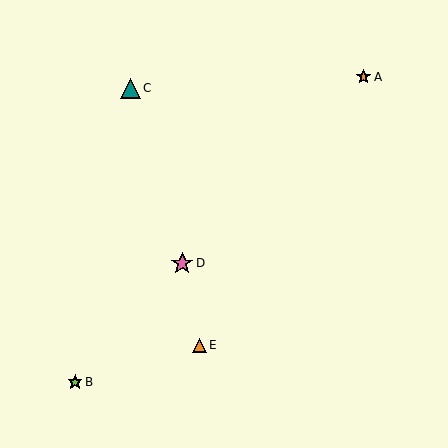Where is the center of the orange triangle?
The center of the orange triangle is at (199, 345).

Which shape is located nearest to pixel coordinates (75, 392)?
The lime star (labeled B) at (75, 382) is nearest to that location.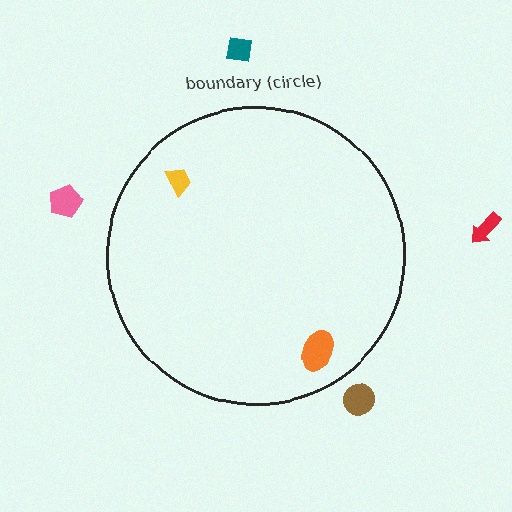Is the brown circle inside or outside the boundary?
Outside.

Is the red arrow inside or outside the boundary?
Outside.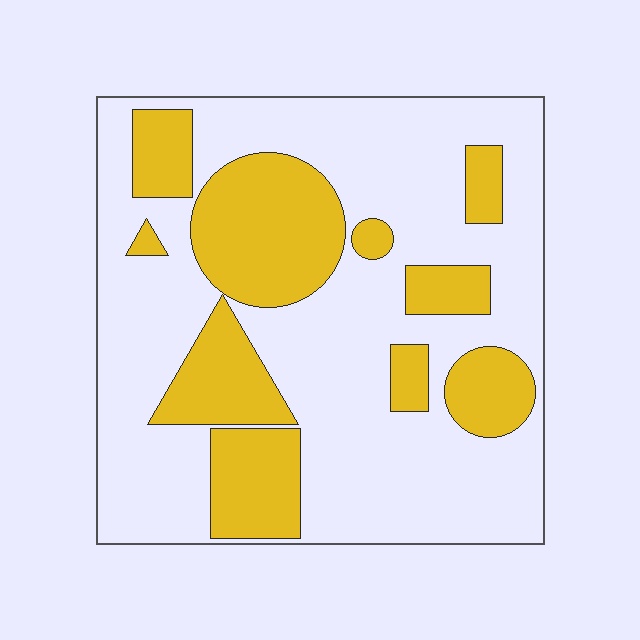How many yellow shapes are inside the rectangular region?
10.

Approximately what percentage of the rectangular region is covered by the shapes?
Approximately 30%.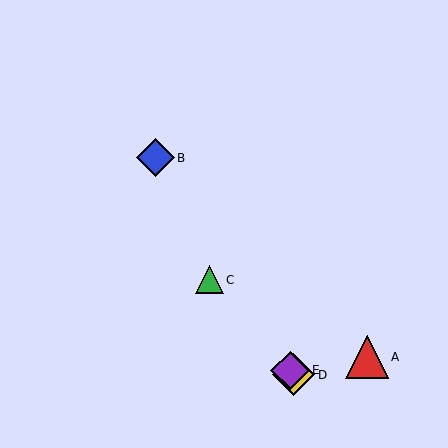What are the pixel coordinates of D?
Object D is at (294, 375).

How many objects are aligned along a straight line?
3 objects (C, D, E) are aligned along a straight line.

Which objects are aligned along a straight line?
Objects C, D, E are aligned along a straight line.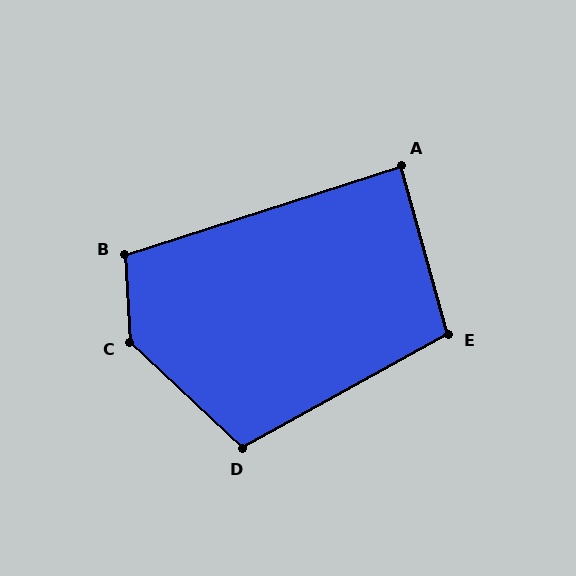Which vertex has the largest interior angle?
C, at approximately 137 degrees.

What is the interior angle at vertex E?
Approximately 103 degrees (obtuse).